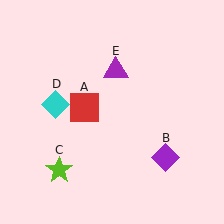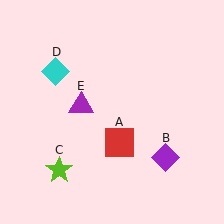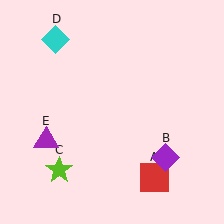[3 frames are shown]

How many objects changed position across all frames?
3 objects changed position: red square (object A), cyan diamond (object D), purple triangle (object E).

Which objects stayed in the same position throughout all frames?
Purple diamond (object B) and lime star (object C) remained stationary.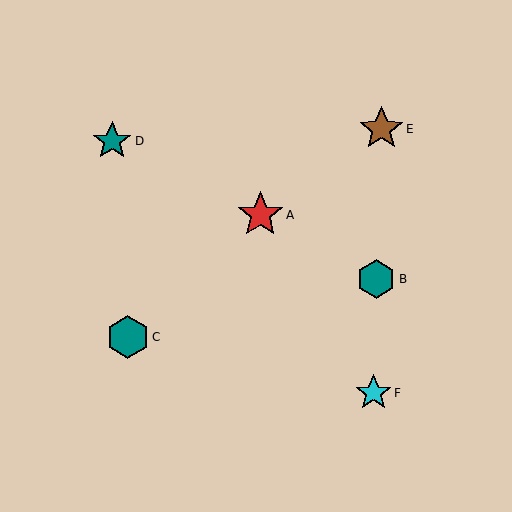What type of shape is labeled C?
Shape C is a teal hexagon.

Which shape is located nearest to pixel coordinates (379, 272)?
The teal hexagon (labeled B) at (376, 279) is nearest to that location.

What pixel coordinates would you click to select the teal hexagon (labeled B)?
Click at (376, 279) to select the teal hexagon B.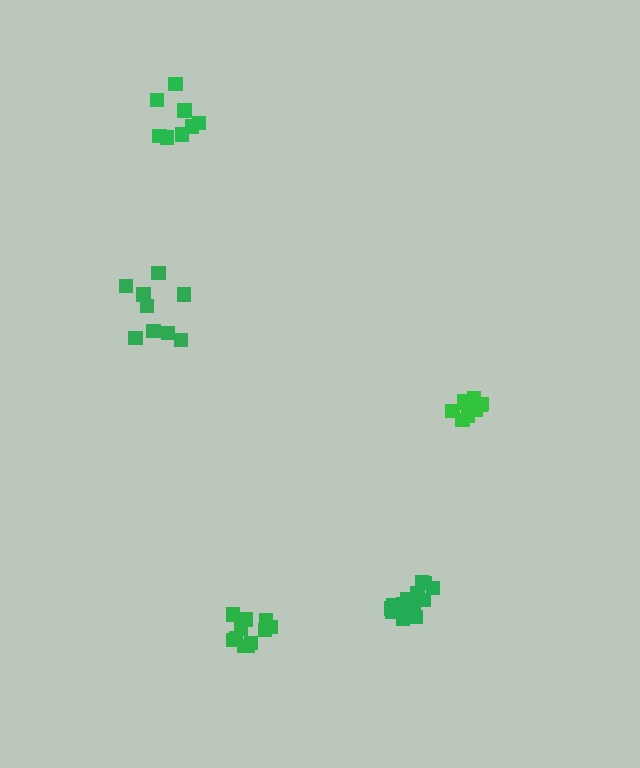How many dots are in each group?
Group 1: 11 dots, Group 2: 14 dots, Group 3: 9 dots, Group 4: 9 dots, Group 5: 8 dots (51 total).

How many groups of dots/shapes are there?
There are 5 groups.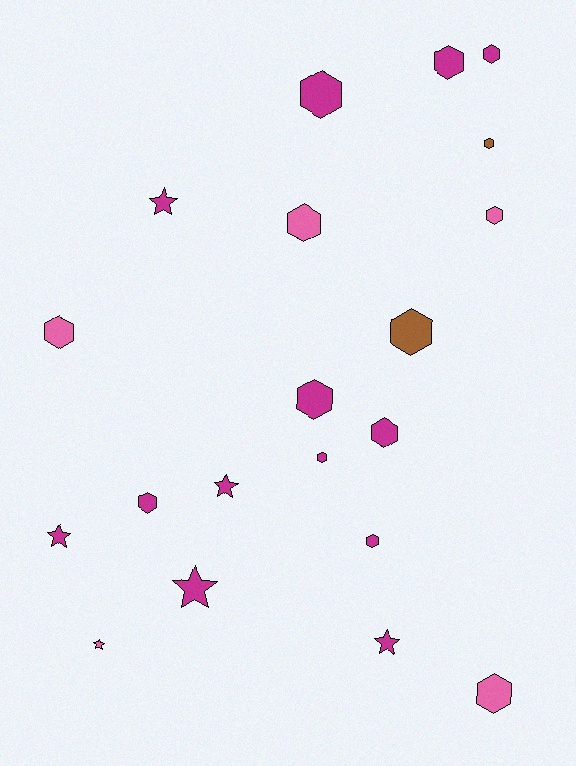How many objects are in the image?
There are 20 objects.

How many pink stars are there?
There is 1 pink star.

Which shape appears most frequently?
Hexagon, with 14 objects.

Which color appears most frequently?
Magenta, with 13 objects.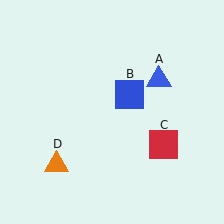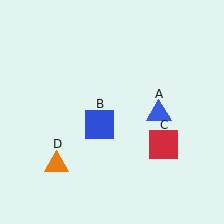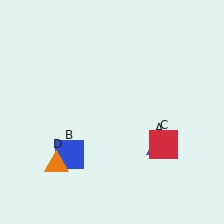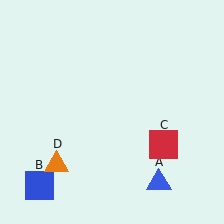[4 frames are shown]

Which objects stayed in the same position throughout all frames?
Red square (object C) and orange triangle (object D) remained stationary.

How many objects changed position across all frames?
2 objects changed position: blue triangle (object A), blue square (object B).